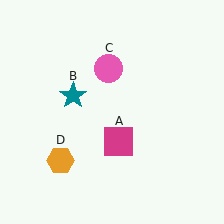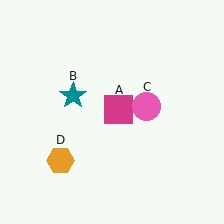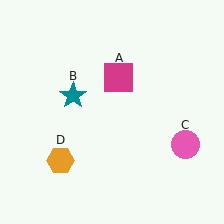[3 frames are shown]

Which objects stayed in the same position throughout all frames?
Teal star (object B) and orange hexagon (object D) remained stationary.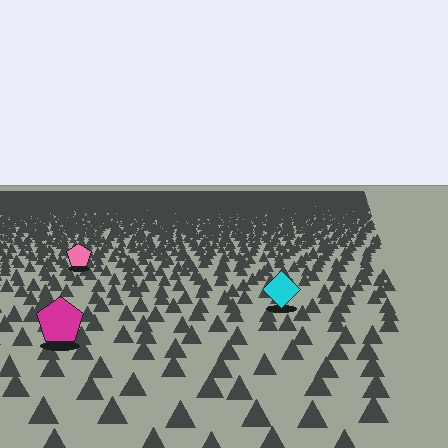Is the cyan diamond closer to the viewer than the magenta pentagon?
No. The magenta pentagon is closer — you can tell from the texture gradient: the ground texture is coarser near it.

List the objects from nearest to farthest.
From nearest to farthest: the magenta pentagon, the cyan diamond, the pink pentagon.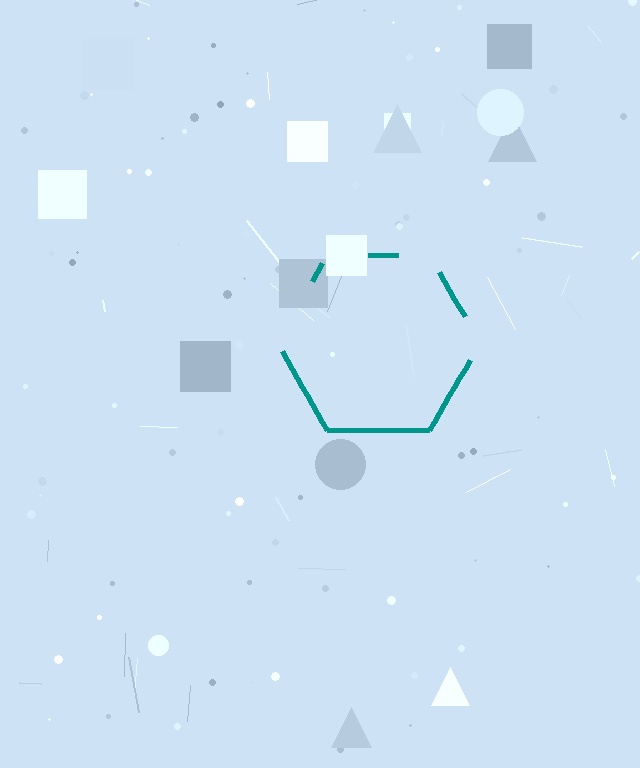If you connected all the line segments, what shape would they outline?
They would outline a hexagon.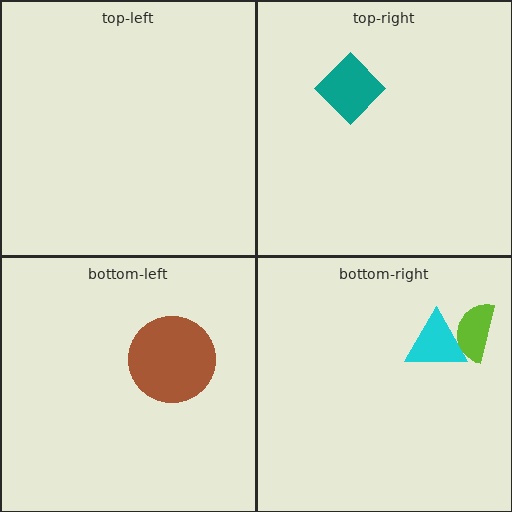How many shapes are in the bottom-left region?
1.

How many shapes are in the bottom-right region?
2.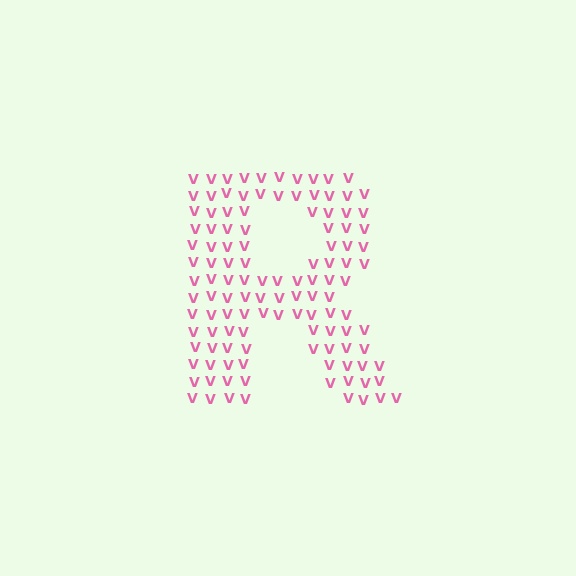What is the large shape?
The large shape is the letter R.